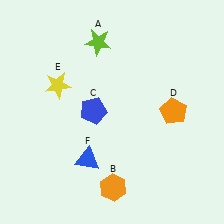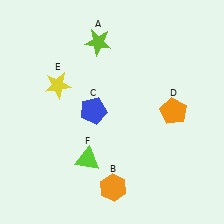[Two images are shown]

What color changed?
The triangle (F) changed from blue in Image 1 to lime in Image 2.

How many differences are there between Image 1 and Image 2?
There is 1 difference between the two images.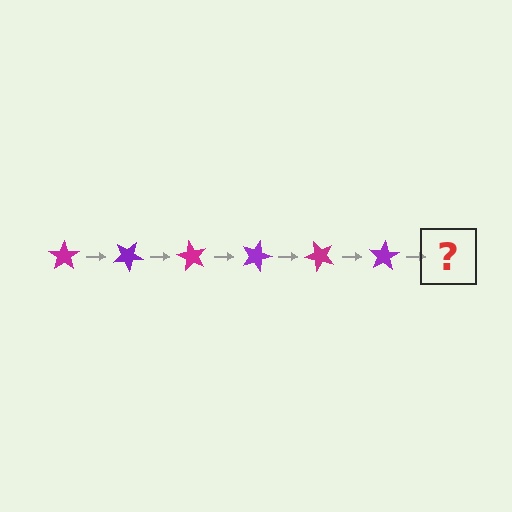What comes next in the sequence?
The next element should be a magenta star, rotated 180 degrees from the start.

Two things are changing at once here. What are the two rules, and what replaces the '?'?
The two rules are that it rotates 30 degrees each step and the color cycles through magenta and purple. The '?' should be a magenta star, rotated 180 degrees from the start.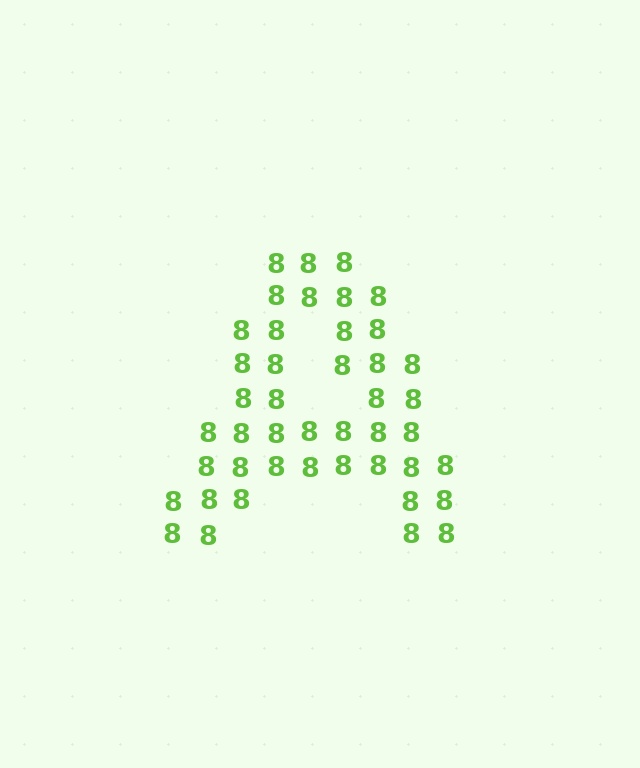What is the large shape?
The large shape is the letter A.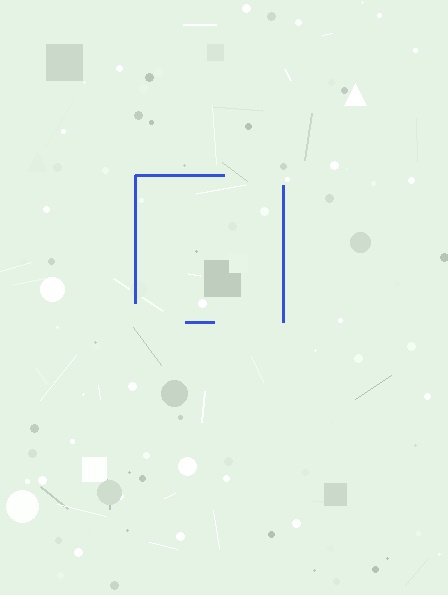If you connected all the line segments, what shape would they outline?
They would outline a square.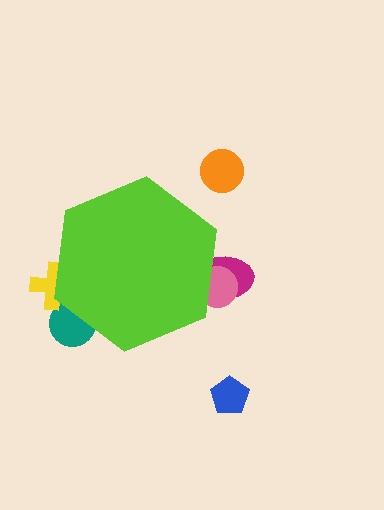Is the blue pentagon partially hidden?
No, the blue pentagon is fully visible.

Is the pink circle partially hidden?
Yes, the pink circle is partially hidden behind the lime hexagon.